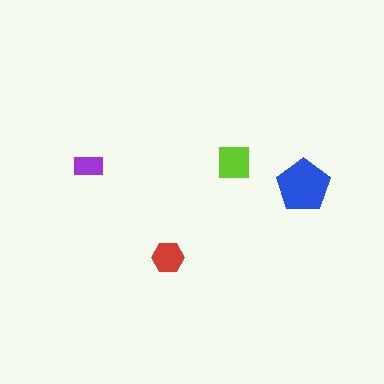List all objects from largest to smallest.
The blue pentagon, the lime square, the red hexagon, the purple rectangle.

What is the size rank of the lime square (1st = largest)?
2nd.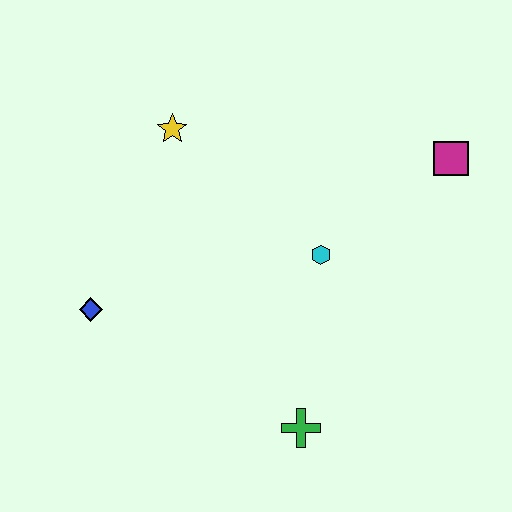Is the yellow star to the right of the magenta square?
No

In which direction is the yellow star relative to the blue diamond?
The yellow star is above the blue diamond.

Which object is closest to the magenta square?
The cyan hexagon is closest to the magenta square.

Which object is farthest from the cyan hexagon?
The blue diamond is farthest from the cyan hexagon.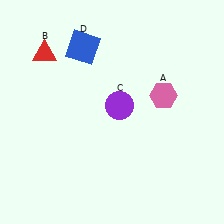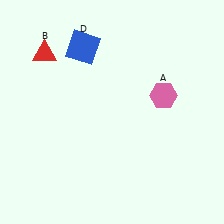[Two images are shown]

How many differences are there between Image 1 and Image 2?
There is 1 difference between the two images.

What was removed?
The purple circle (C) was removed in Image 2.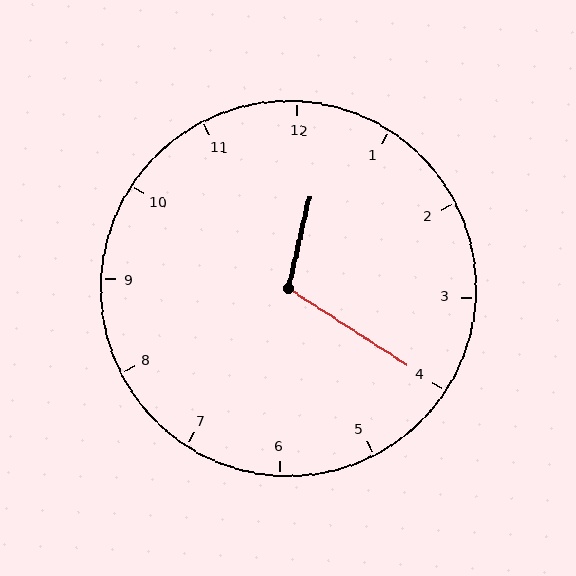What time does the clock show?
12:20.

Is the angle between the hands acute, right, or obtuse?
It is obtuse.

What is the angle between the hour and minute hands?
Approximately 110 degrees.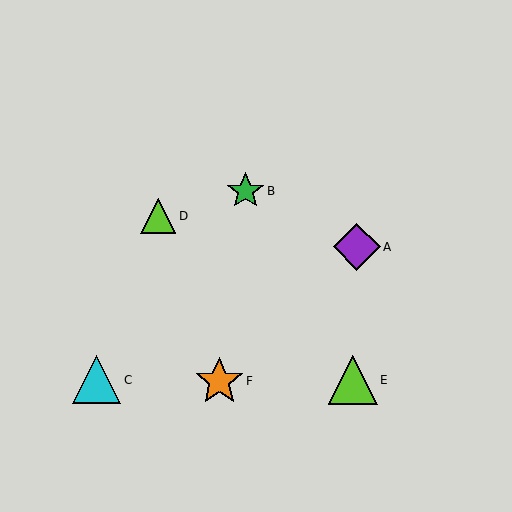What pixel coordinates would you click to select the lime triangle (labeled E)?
Click at (353, 380) to select the lime triangle E.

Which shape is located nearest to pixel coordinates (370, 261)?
The purple diamond (labeled A) at (357, 247) is nearest to that location.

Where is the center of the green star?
The center of the green star is at (246, 191).